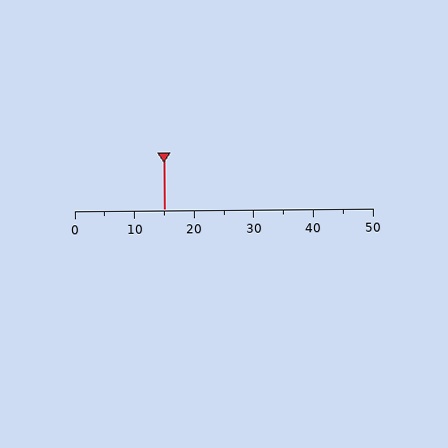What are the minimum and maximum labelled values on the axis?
The axis runs from 0 to 50.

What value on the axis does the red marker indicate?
The marker indicates approximately 15.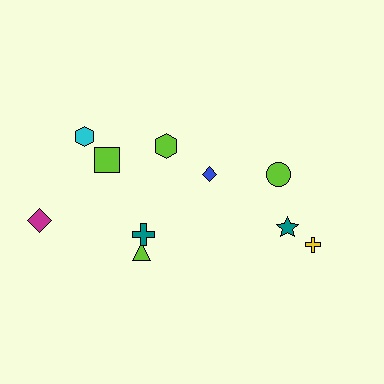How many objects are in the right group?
There are 4 objects.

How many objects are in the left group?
There are 6 objects.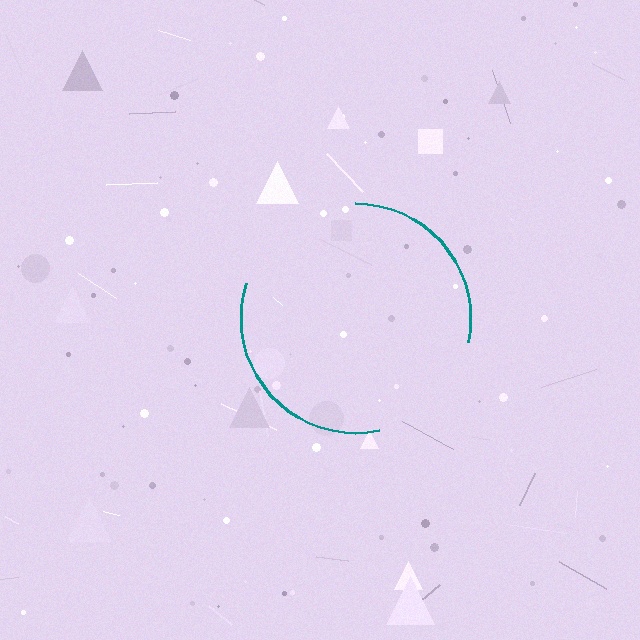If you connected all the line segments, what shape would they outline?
They would outline a circle.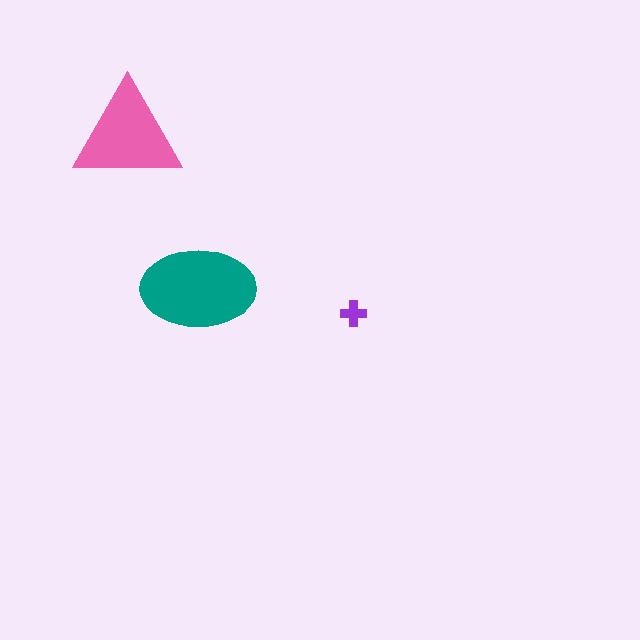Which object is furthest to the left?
The pink triangle is leftmost.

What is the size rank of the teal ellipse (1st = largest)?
1st.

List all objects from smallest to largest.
The purple cross, the pink triangle, the teal ellipse.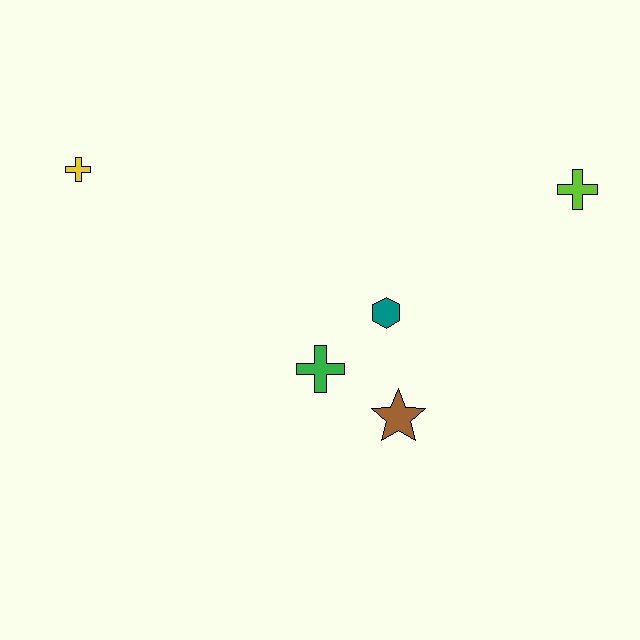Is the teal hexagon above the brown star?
Yes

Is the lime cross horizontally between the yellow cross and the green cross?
No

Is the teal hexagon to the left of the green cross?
No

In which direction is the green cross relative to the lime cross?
The green cross is to the left of the lime cross.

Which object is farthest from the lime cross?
The yellow cross is farthest from the lime cross.